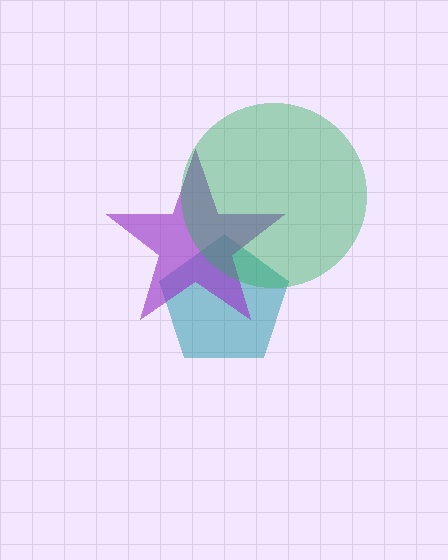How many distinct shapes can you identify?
There are 3 distinct shapes: a teal pentagon, a purple star, a green circle.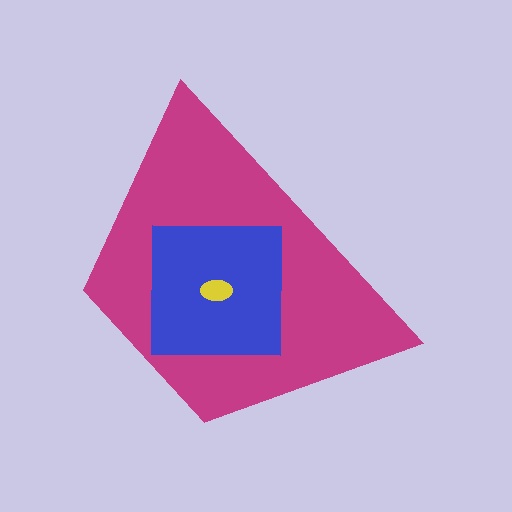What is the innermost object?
The yellow ellipse.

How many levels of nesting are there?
3.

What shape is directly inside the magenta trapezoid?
The blue square.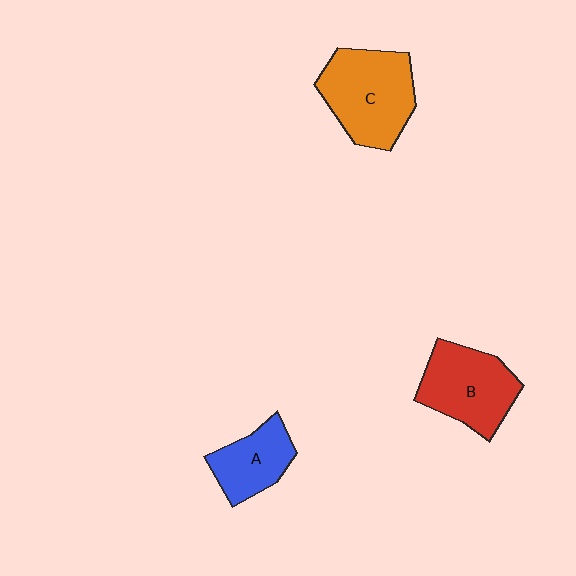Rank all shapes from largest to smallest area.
From largest to smallest: C (orange), B (red), A (blue).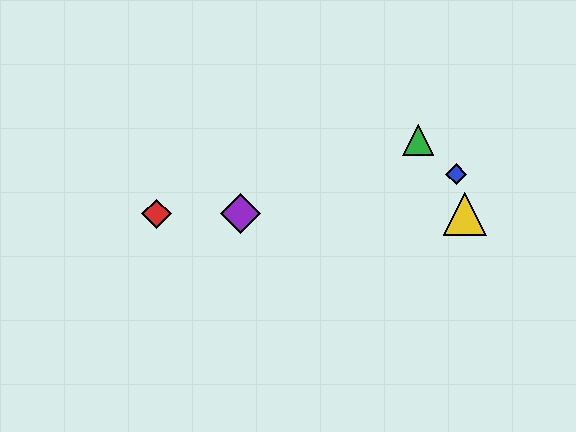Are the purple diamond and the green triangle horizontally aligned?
No, the purple diamond is at y≈214 and the green triangle is at y≈140.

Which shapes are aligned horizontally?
The red diamond, the yellow triangle, the purple diamond are aligned horizontally.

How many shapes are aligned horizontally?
3 shapes (the red diamond, the yellow triangle, the purple diamond) are aligned horizontally.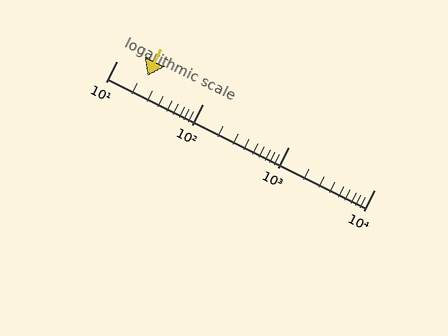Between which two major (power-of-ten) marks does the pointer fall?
The pointer is between 10 and 100.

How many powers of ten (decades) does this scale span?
The scale spans 3 decades, from 10 to 10000.